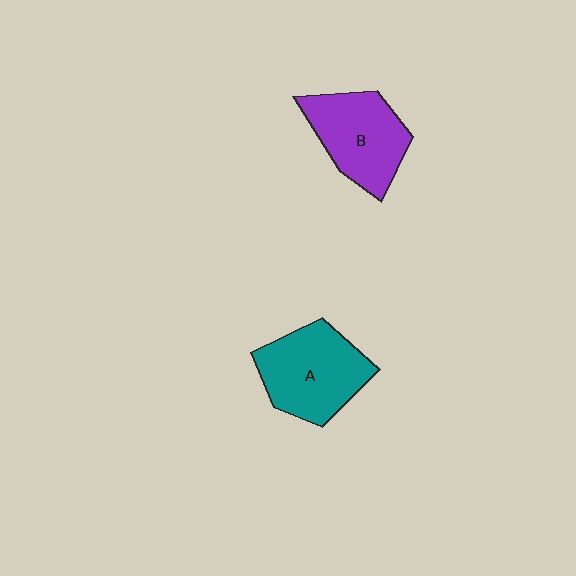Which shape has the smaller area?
Shape B (purple).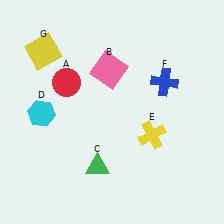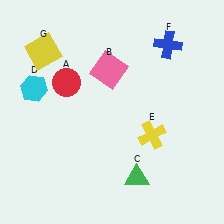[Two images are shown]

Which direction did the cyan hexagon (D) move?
The cyan hexagon (D) moved up.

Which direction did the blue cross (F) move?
The blue cross (F) moved up.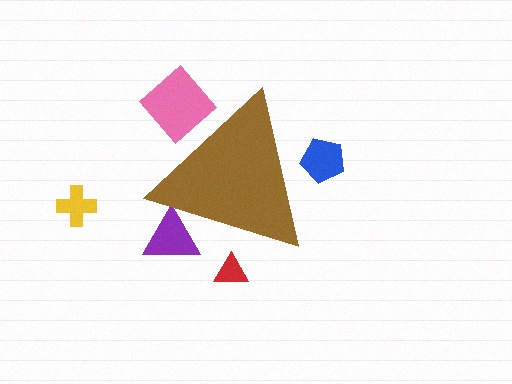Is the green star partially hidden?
Yes, the green star is partially hidden behind the brown triangle.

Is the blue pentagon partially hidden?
Yes, the blue pentagon is partially hidden behind the brown triangle.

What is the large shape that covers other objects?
A brown triangle.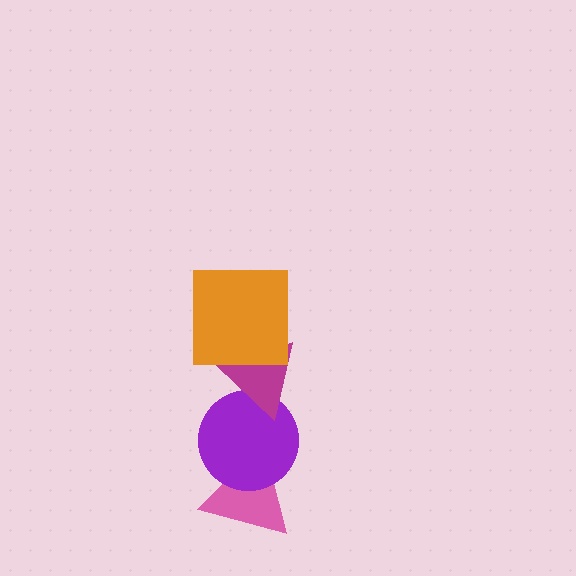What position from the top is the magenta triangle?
The magenta triangle is 2nd from the top.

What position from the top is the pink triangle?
The pink triangle is 4th from the top.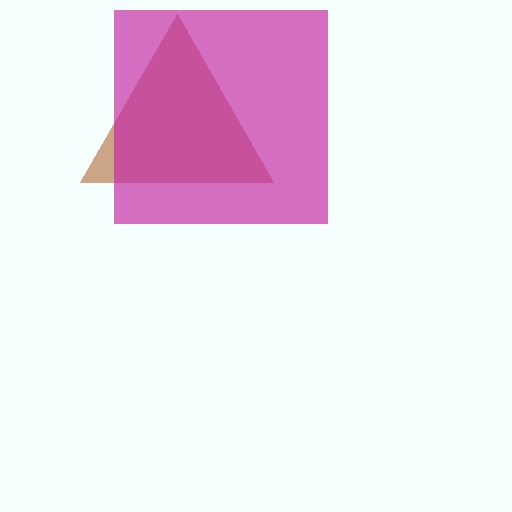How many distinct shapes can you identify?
There are 2 distinct shapes: a brown triangle, a magenta square.